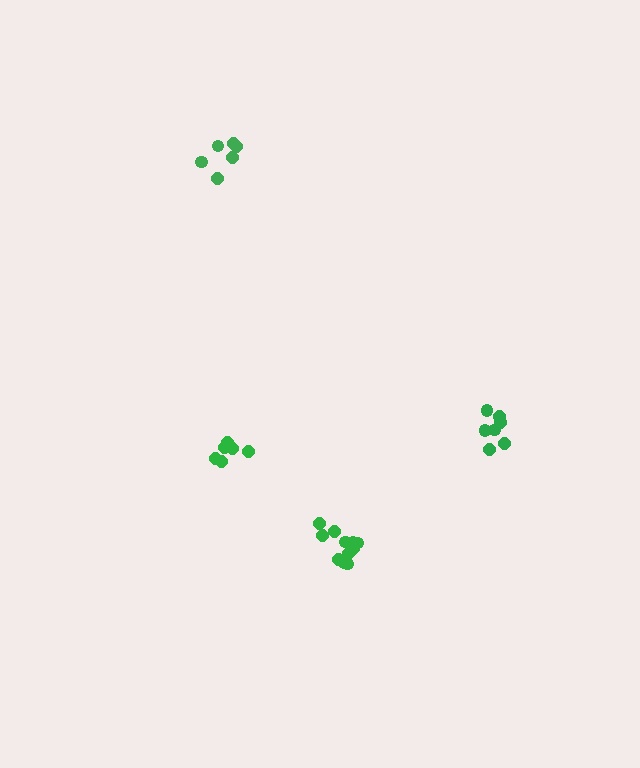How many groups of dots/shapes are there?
There are 4 groups.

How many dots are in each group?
Group 1: 11 dots, Group 2: 6 dots, Group 3: 7 dots, Group 4: 6 dots (30 total).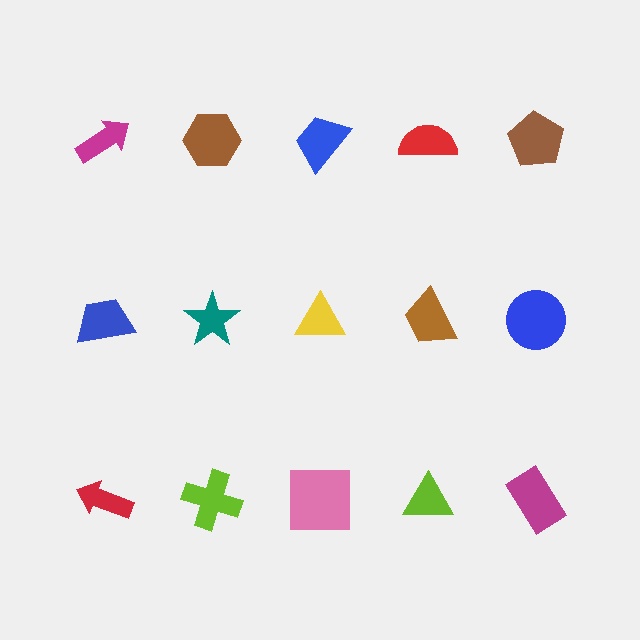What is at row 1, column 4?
A red semicircle.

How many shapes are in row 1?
5 shapes.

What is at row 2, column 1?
A blue trapezoid.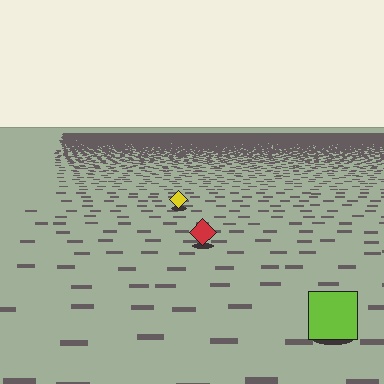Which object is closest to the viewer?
The lime square is closest. The texture marks near it are larger and more spread out.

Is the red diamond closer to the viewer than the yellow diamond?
Yes. The red diamond is closer — you can tell from the texture gradient: the ground texture is coarser near it.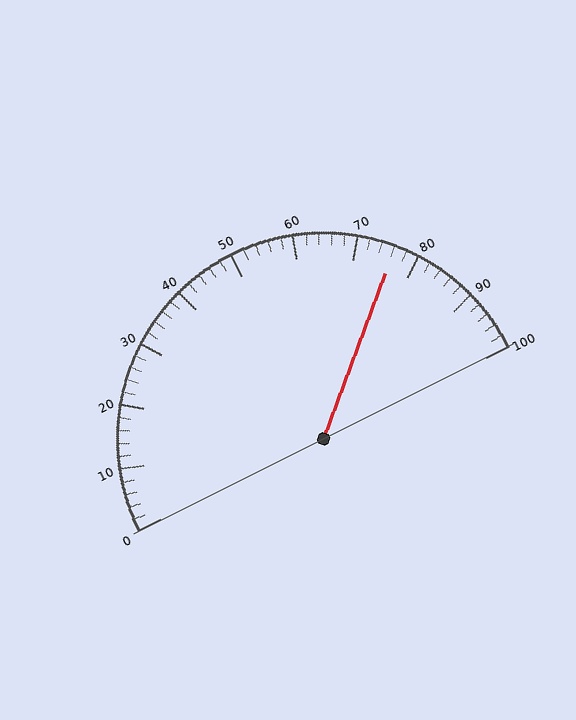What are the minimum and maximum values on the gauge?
The gauge ranges from 0 to 100.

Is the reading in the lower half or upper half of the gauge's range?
The reading is in the upper half of the range (0 to 100).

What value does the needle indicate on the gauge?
The needle indicates approximately 76.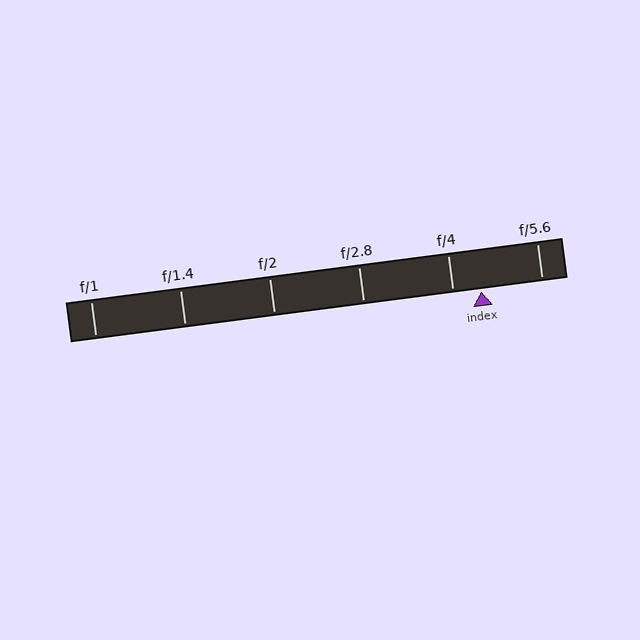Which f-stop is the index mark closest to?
The index mark is closest to f/4.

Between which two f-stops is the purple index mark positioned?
The index mark is between f/4 and f/5.6.